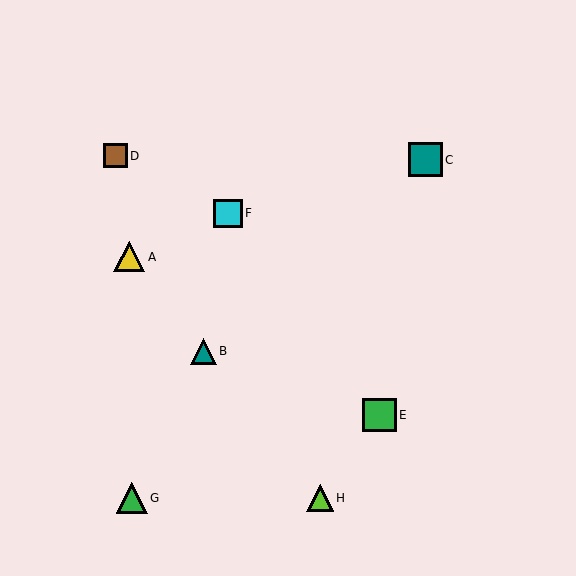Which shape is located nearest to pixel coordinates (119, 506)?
The green triangle (labeled G) at (132, 498) is nearest to that location.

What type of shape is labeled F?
Shape F is a cyan square.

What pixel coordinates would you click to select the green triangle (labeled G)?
Click at (132, 498) to select the green triangle G.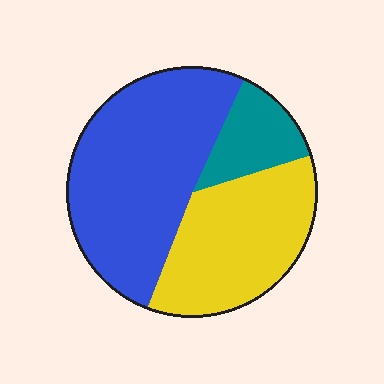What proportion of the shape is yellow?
Yellow covers 35% of the shape.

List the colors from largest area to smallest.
From largest to smallest: blue, yellow, teal.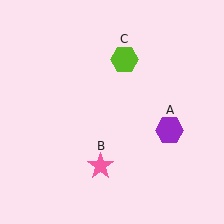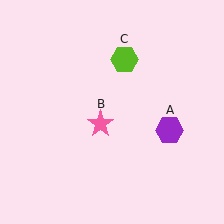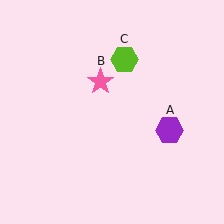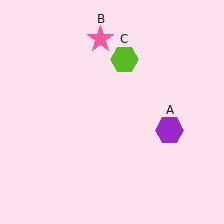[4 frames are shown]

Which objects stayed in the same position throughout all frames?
Purple hexagon (object A) and lime hexagon (object C) remained stationary.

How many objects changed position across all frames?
1 object changed position: pink star (object B).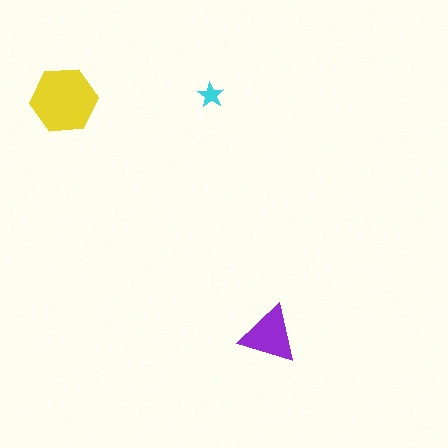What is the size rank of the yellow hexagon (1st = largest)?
1st.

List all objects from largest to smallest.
The yellow hexagon, the purple triangle, the cyan star.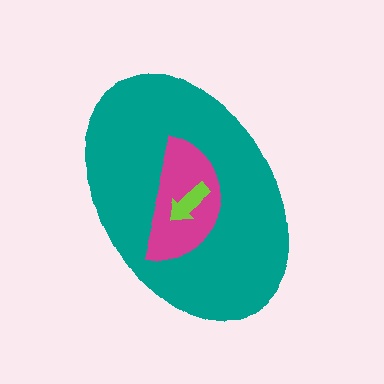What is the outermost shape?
The teal ellipse.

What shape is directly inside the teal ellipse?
The magenta semicircle.